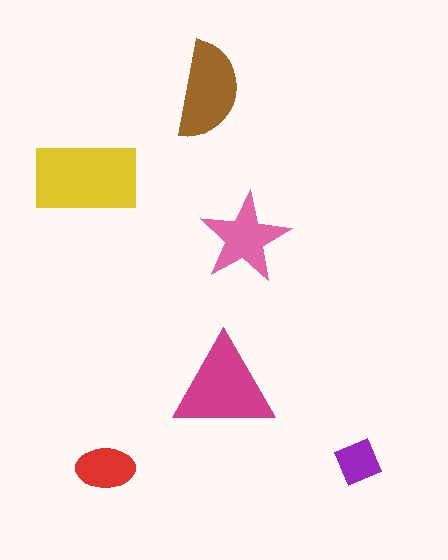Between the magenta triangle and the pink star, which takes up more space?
The magenta triangle.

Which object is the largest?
The yellow rectangle.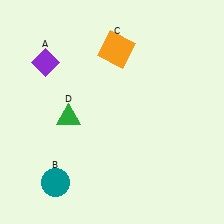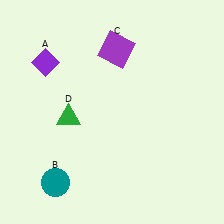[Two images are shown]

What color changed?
The square (C) changed from orange in Image 1 to purple in Image 2.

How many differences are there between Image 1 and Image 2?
There is 1 difference between the two images.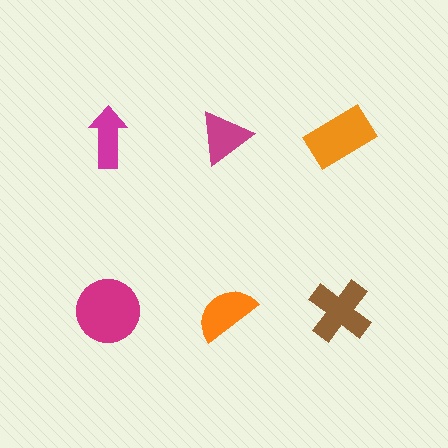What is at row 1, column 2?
A magenta triangle.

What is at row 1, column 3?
An orange rectangle.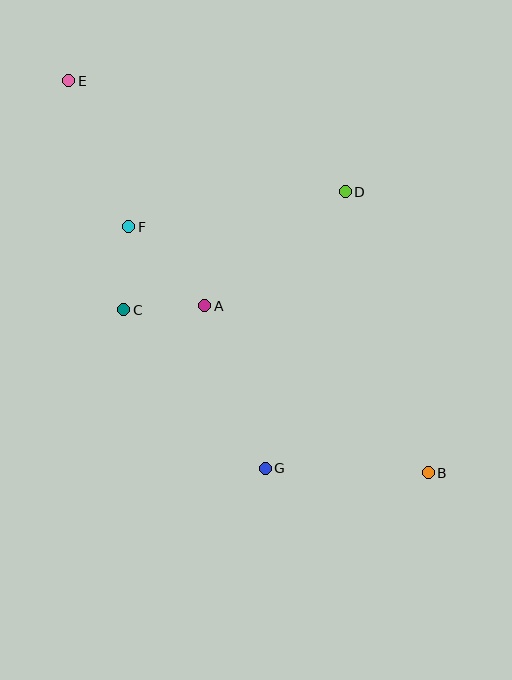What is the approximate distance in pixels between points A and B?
The distance between A and B is approximately 279 pixels.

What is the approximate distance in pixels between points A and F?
The distance between A and F is approximately 109 pixels.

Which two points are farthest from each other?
Points B and E are farthest from each other.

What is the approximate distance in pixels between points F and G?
The distance between F and G is approximately 277 pixels.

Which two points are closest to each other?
Points A and C are closest to each other.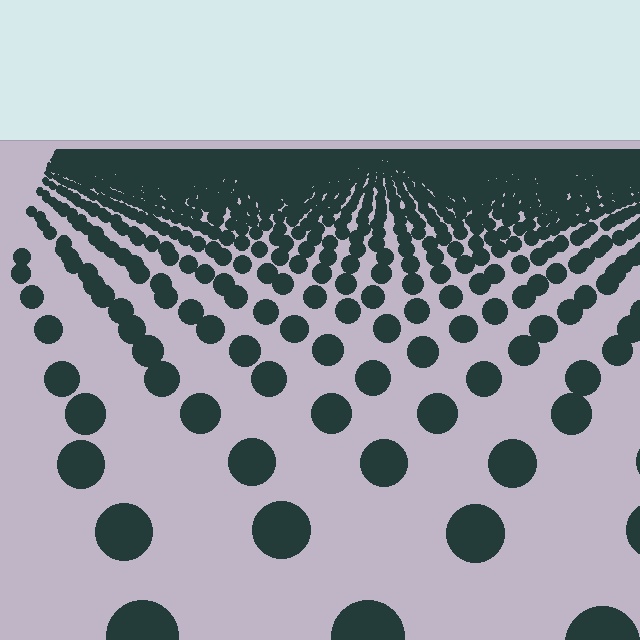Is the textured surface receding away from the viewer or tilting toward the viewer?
The surface is receding away from the viewer. Texture elements get smaller and denser toward the top.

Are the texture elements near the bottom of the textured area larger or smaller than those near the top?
Larger. Near the bottom, elements are closer to the viewer and appear at a bigger on-screen size.